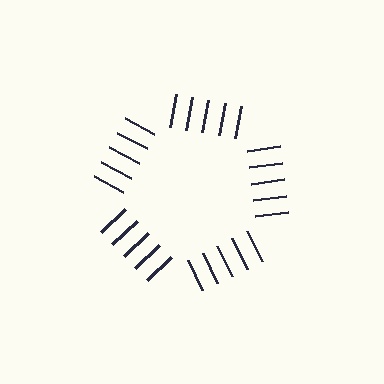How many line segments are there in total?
25 — 5 along each of the 5 edges.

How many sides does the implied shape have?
5 sides — the line-ends trace a pentagon.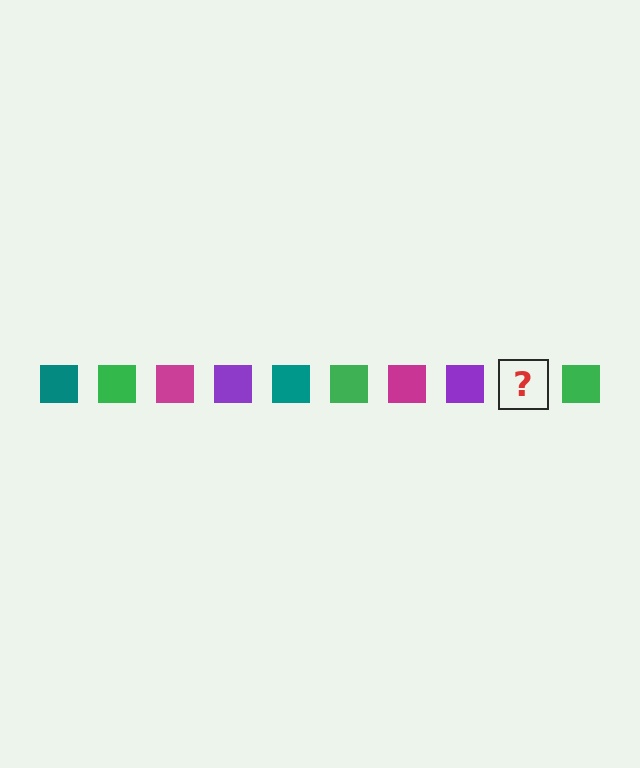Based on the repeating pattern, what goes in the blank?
The blank should be a teal square.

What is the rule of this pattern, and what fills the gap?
The rule is that the pattern cycles through teal, green, magenta, purple squares. The gap should be filled with a teal square.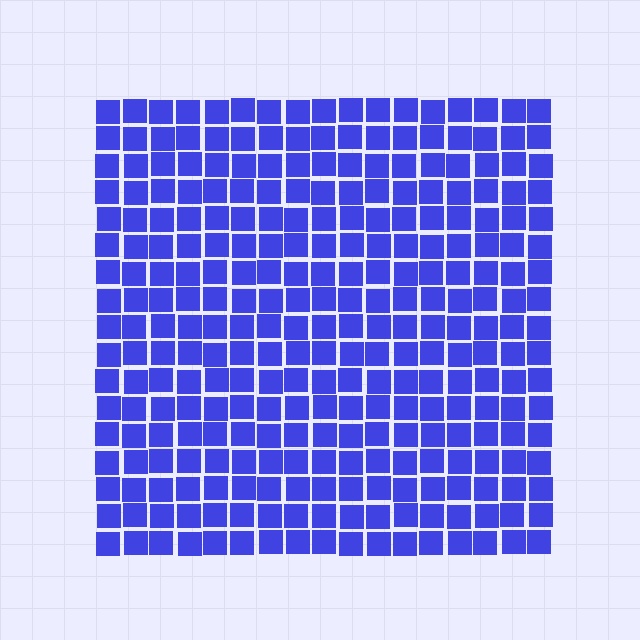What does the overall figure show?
The overall figure shows a square.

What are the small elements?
The small elements are squares.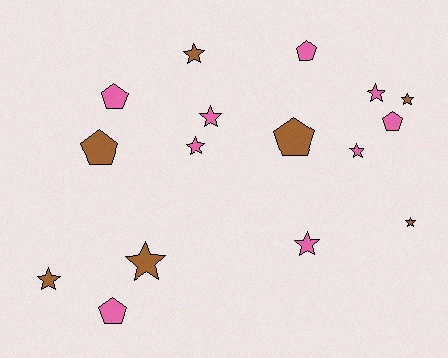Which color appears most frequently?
Pink, with 9 objects.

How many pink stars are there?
There are 5 pink stars.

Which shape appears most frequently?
Star, with 10 objects.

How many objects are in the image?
There are 16 objects.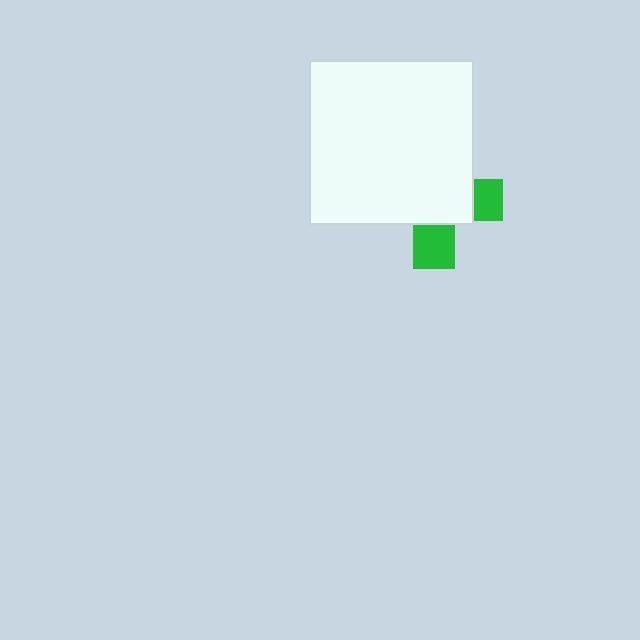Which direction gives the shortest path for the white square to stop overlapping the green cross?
Moving toward the upper-left gives the shortest separation.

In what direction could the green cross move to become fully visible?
The green cross could move toward the lower-right. That would shift it out from behind the white square entirely.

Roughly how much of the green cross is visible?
A small part of it is visible (roughly 32%).